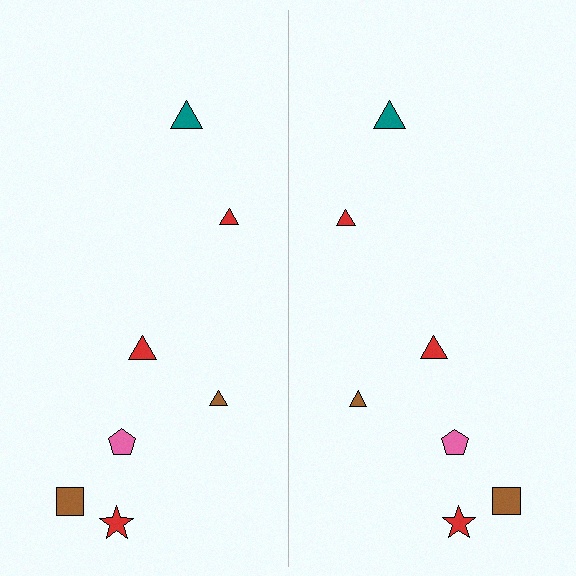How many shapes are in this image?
There are 14 shapes in this image.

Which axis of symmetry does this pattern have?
The pattern has a vertical axis of symmetry running through the center of the image.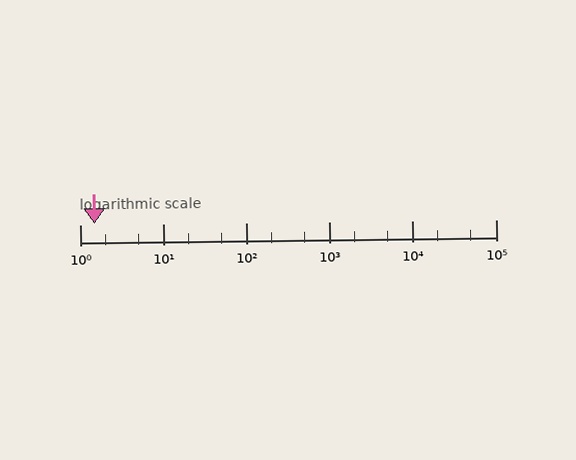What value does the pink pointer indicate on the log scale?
The pointer indicates approximately 1.5.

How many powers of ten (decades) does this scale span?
The scale spans 5 decades, from 1 to 100000.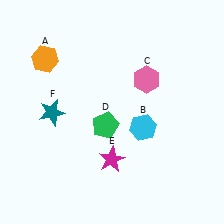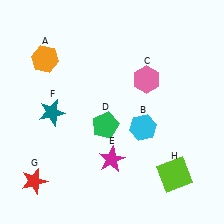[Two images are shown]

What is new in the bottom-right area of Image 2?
A lime square (H) was added in the bottom-right area of Image 2.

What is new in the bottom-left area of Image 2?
A red star (G) was added in the bottom-left area of Image 2.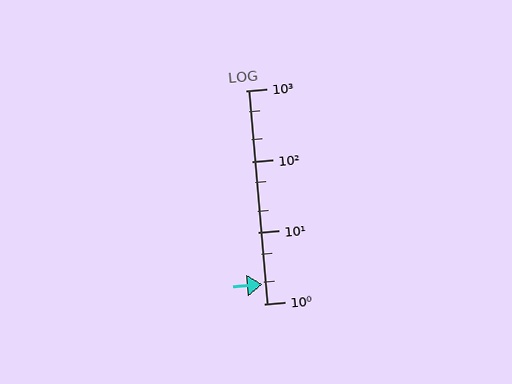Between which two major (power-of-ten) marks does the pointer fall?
The pointer is between 1 and 10.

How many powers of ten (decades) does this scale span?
The scale spans 3 decades, from 1 to 1000.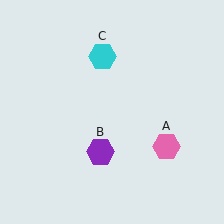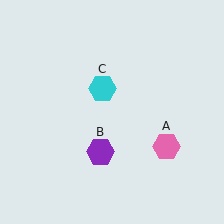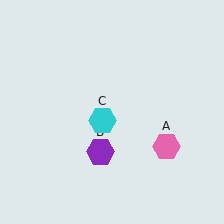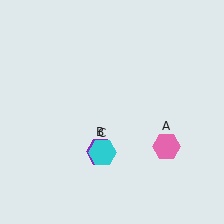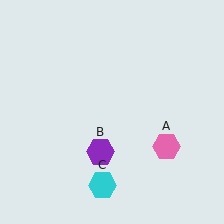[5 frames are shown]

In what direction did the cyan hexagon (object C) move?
The cyan hexagon (object C) moved down.